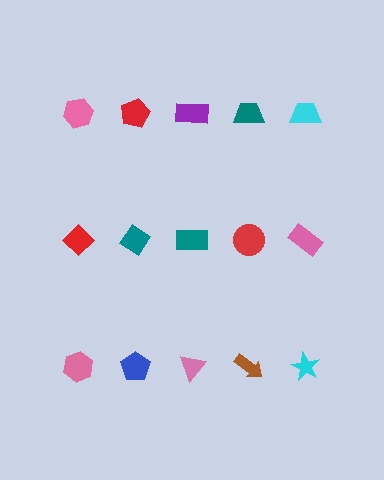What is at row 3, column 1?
A pink hexagon.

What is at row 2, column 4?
A red circle.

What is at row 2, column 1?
A red diamond.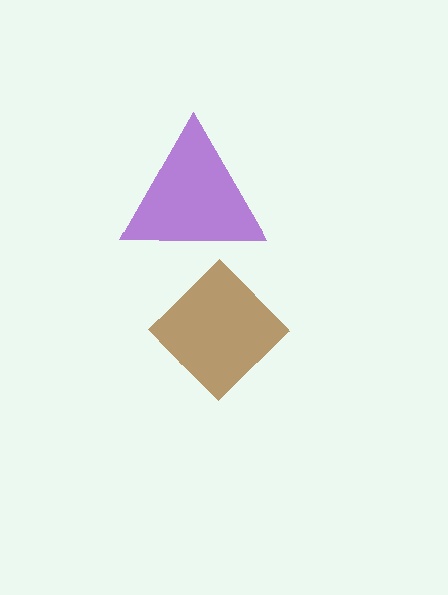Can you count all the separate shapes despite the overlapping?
Yes, there are 2 separate shapes.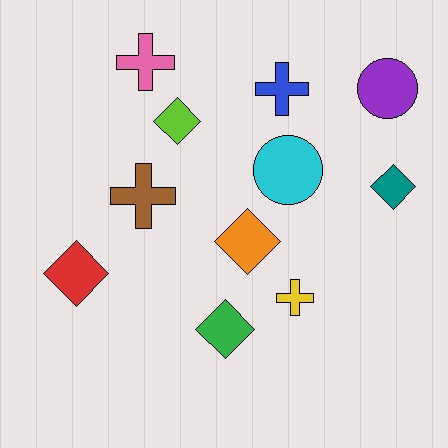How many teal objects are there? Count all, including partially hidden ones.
There is 1 teal object.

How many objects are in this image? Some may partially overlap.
There are 11 objects.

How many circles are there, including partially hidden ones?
There are 2 circles.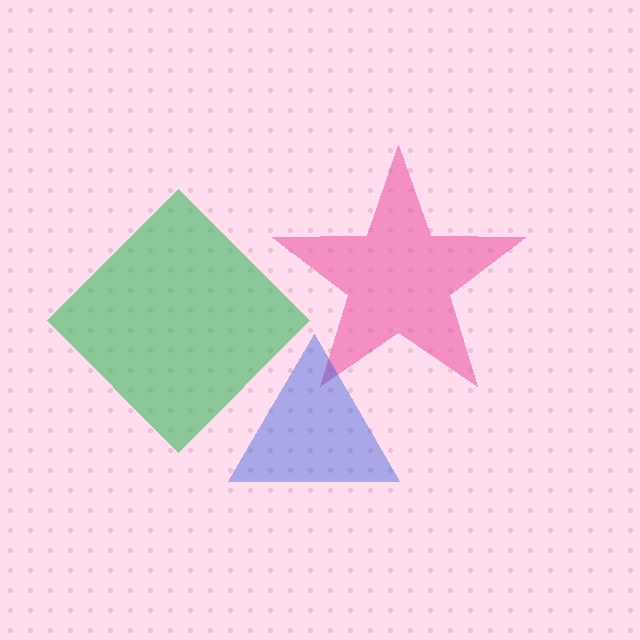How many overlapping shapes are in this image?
There are 3 overlapping shapes in the image.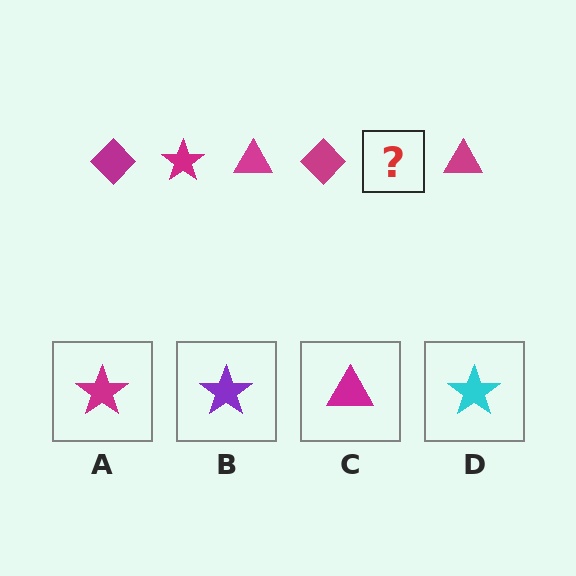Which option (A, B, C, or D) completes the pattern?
A.